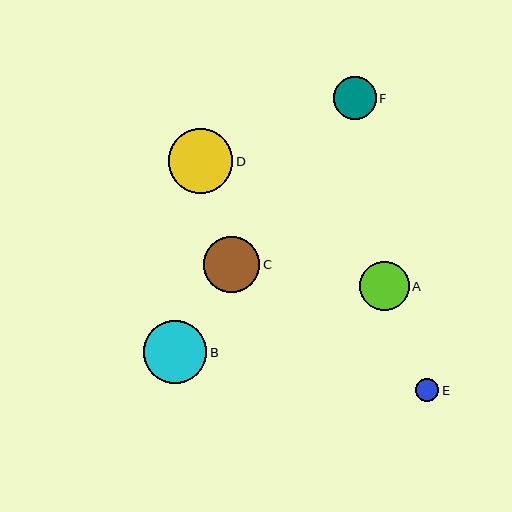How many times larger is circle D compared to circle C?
Circle D is approximately 1.2 times the size of circle C.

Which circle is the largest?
Circle D is the largest with a size of approximately 65 pixels.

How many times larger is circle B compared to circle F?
Circle B is approximately 1.5 times the size of circle F.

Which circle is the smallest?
Circle E is the smallest with a size of approximately 24 pixels.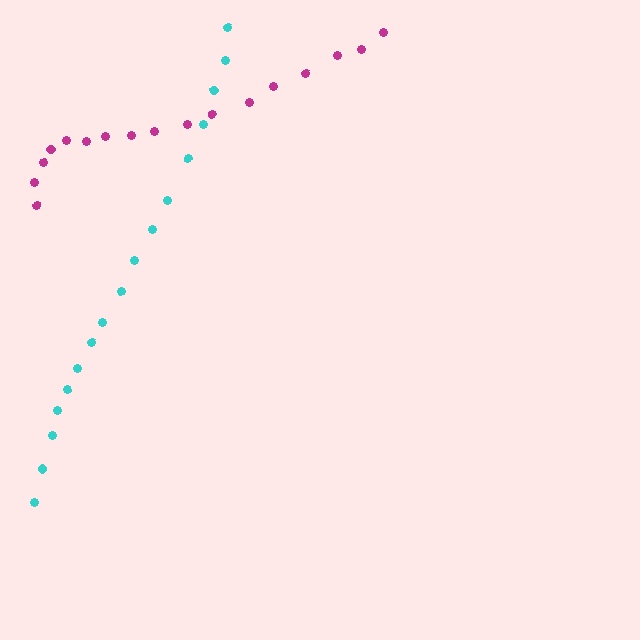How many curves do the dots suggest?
There are 2 distinct paths.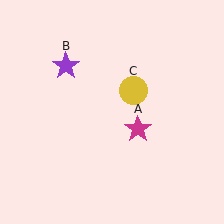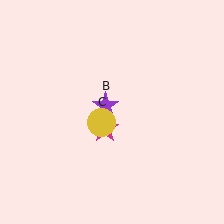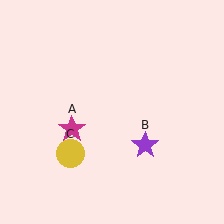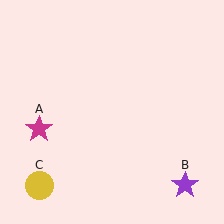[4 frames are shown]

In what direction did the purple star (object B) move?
The purple star (object B) moved down and to the right.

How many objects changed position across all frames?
3 objects changed position: magenta star (object A), purple star (object B), yellow circle (object C).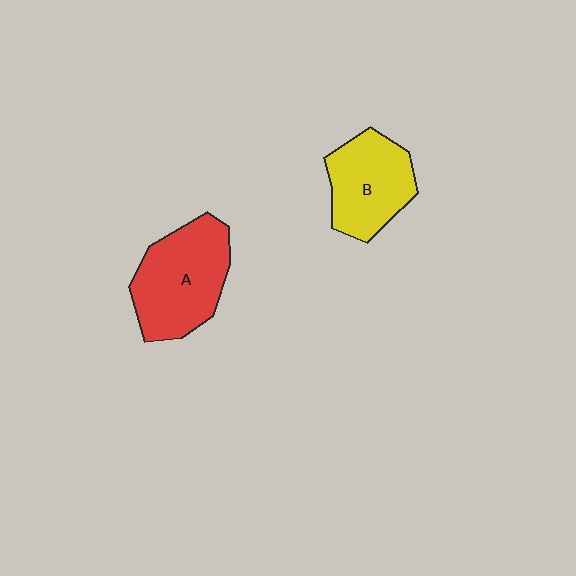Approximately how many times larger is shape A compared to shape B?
Approximately 1.2 times.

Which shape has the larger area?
Shape A (red).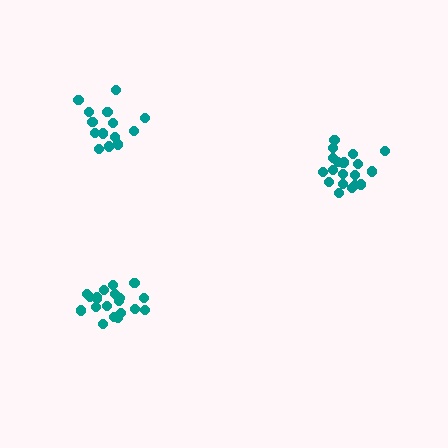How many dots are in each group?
Group 1: 14 dots, Group 2: 20 dots, Group 3: 20 dots (54 total).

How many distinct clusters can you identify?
There are 3 distinct clusters.